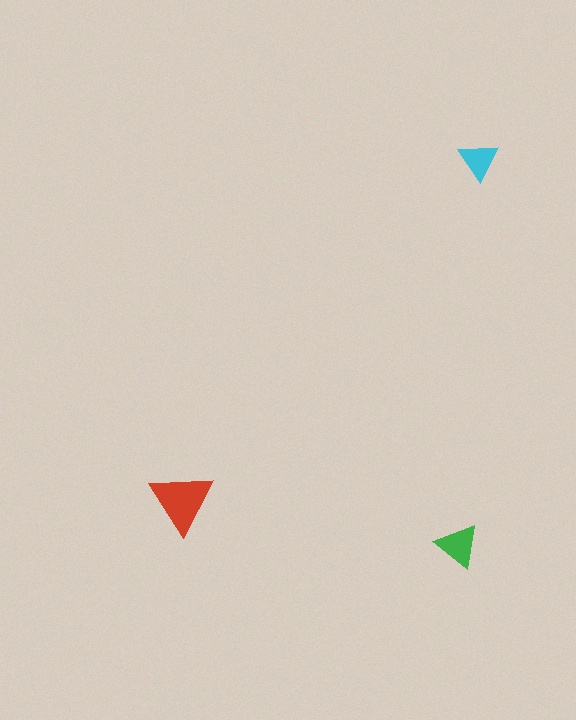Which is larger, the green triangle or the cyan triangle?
The green one.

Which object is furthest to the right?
The cyan triangle is rightmost.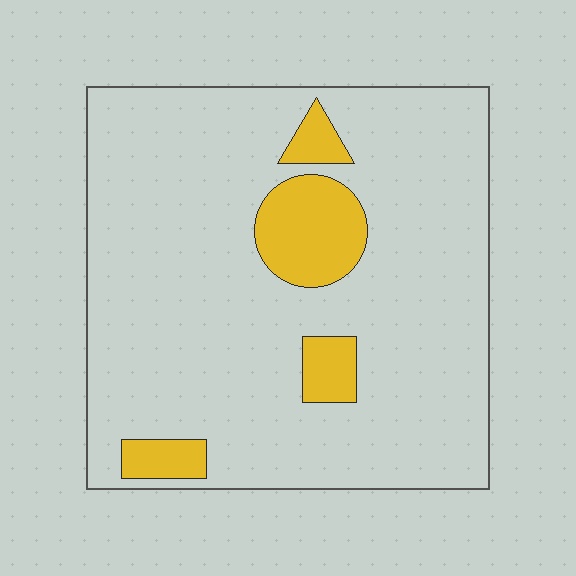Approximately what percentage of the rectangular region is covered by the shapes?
Approximately 10%.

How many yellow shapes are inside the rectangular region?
4.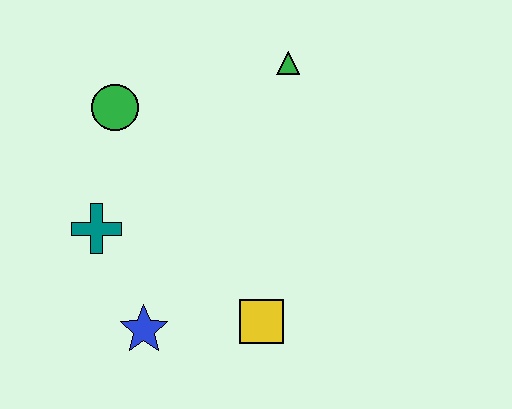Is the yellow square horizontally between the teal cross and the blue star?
No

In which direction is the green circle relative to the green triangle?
The green circle is to the left of the green triangle.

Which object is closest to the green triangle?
The green circle is closest to the green triangle.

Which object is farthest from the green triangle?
The blue star is farthest from the green triangle.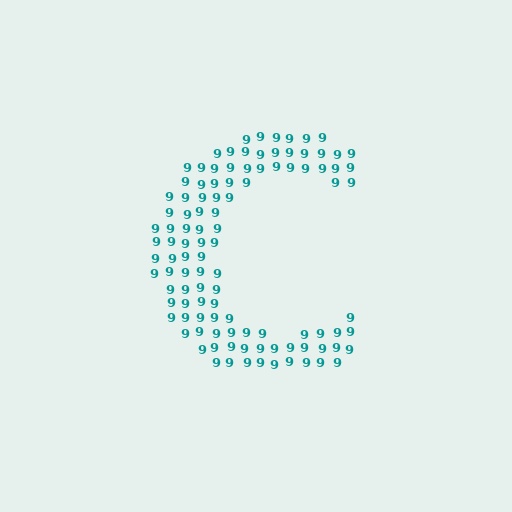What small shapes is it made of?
It is made of small digit 9's.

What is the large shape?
The large shape is the letter C.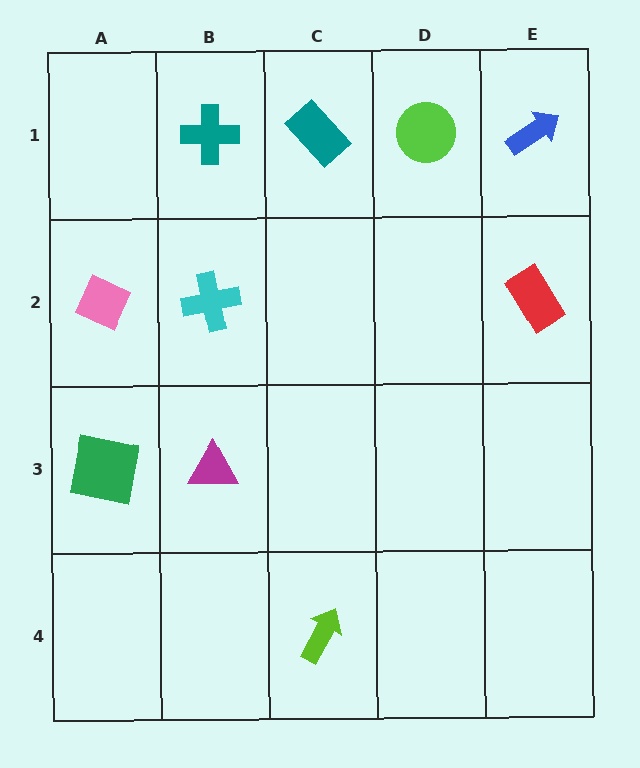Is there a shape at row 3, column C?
No, that cell is empty.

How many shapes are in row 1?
4 shapes.